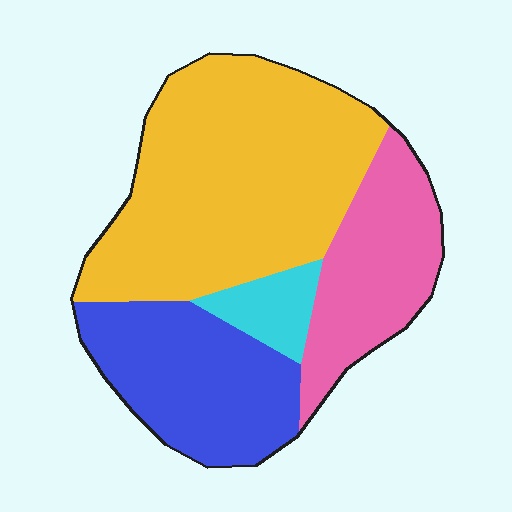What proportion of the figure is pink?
Pink takes up about one fifth (1/5) of the figure.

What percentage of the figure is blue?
Blue covers 25% of the figure.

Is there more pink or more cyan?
Pink.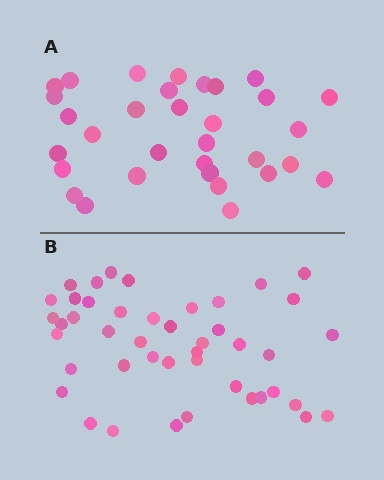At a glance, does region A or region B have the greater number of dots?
Region B (the bottom region) has more dots.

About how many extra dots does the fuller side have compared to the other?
Region B has roughly 12 or so more dots than region A.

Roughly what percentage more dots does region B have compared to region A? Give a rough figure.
About 40% more.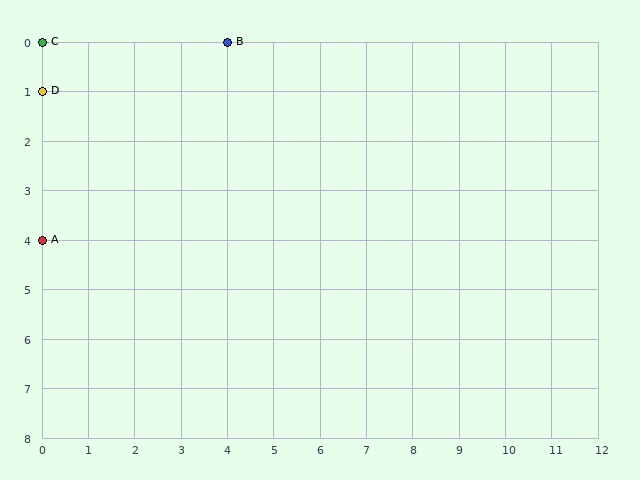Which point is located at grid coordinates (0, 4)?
Point A is at (0, 4).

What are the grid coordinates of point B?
Point B is at grid coordinates (4, 0).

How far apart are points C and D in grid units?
Points C and D are 1 row apart.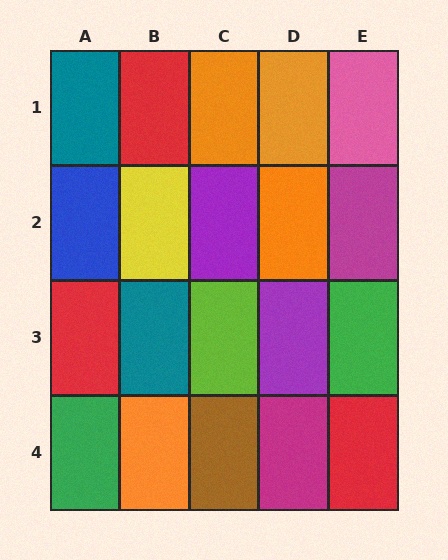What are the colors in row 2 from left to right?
Blue, yellow, purple, orange, magenta.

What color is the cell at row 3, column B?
Teal.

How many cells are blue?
1 cell is blue.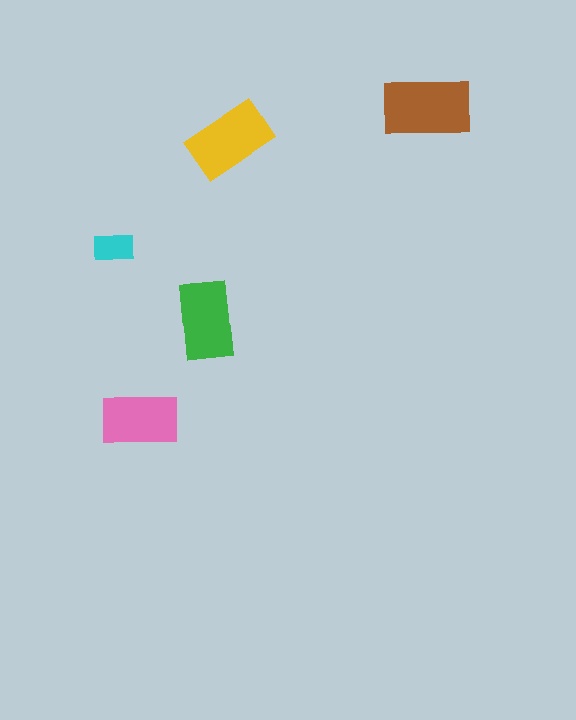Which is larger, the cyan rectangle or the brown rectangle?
The brown one.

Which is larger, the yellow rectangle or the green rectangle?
The yellow one.